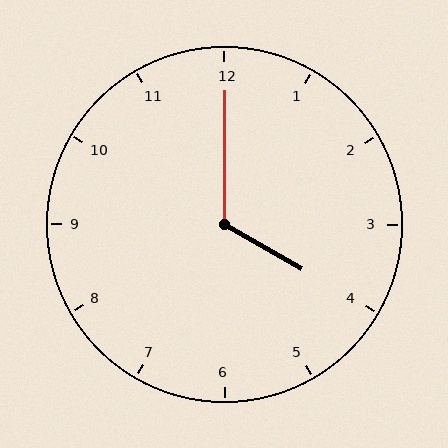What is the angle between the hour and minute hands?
Approximately 120 degrees.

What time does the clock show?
4:00.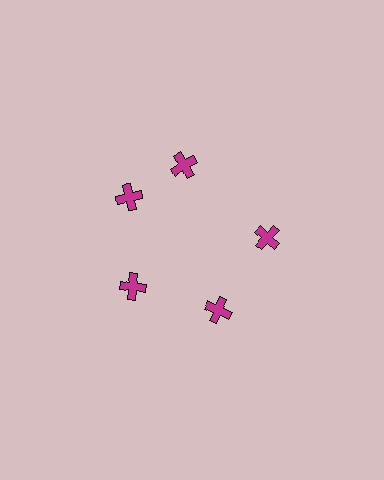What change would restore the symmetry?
The symmetry would be restored by rotating it back into even spacing with its neighbors so that all 5 crosses sit at equal angles and equal distance from the center.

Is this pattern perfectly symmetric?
No. The 5 magenta crosses are arranged in a ring, but one element near the 1 o'clock position is rotated out of alignment along the ring, breaking the 5-fold rotational symmetry.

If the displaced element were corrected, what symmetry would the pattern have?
It would have 5-fold rotational symmetry — the pattern would map onto itself every 72 degrees.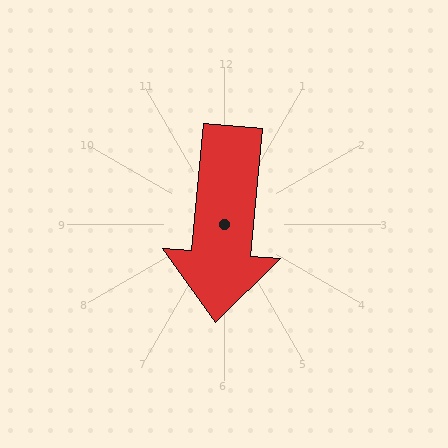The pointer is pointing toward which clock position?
Roughly 6 o'clock.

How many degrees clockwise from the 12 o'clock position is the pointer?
Approximately 185 degrees.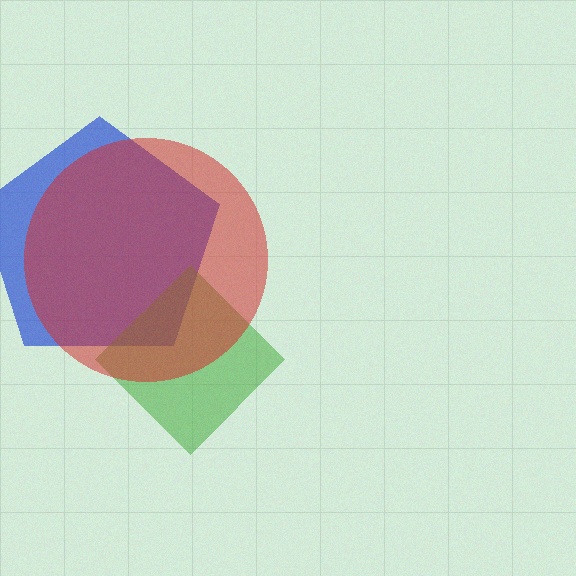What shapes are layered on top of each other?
The layered shapes are: a blue pentagon, a green diamond, a red circle.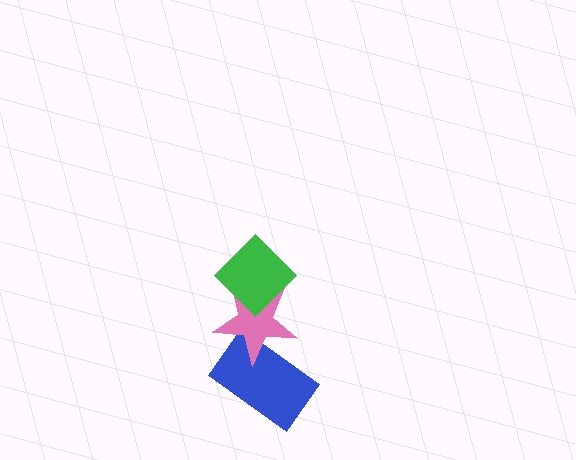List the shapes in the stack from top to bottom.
From top to bottom: the green diamond, the pink star, the blue rectangle.